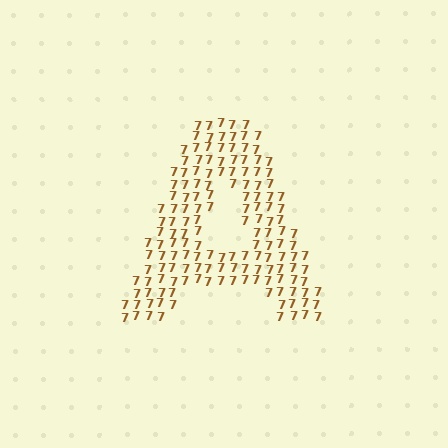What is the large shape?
The large shape is the letter A.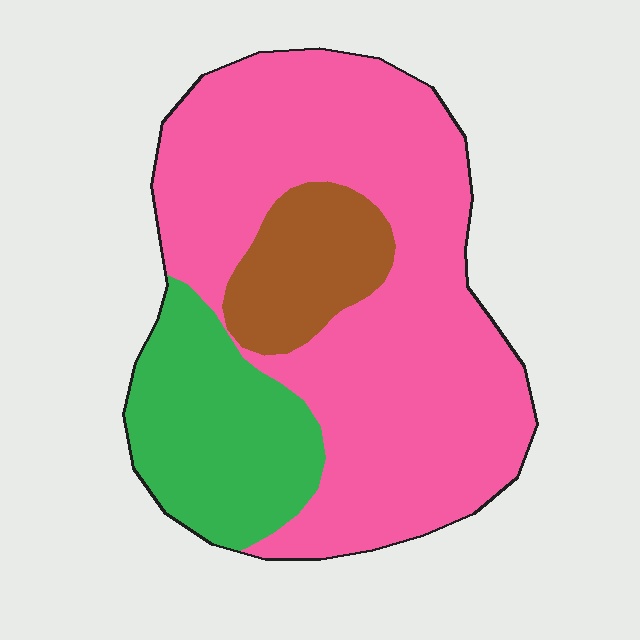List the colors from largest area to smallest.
From largest to smallest: pink, green, brown.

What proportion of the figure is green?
Green covers roughly 20% of the figure.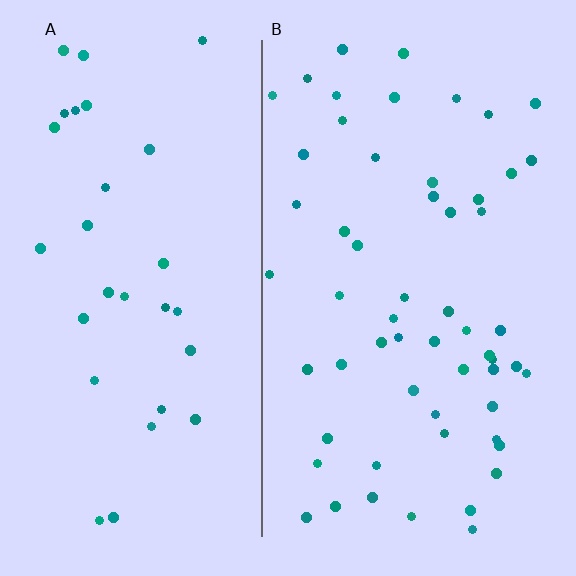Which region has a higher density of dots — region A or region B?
B (the right).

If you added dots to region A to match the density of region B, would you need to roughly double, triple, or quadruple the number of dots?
Approximately double.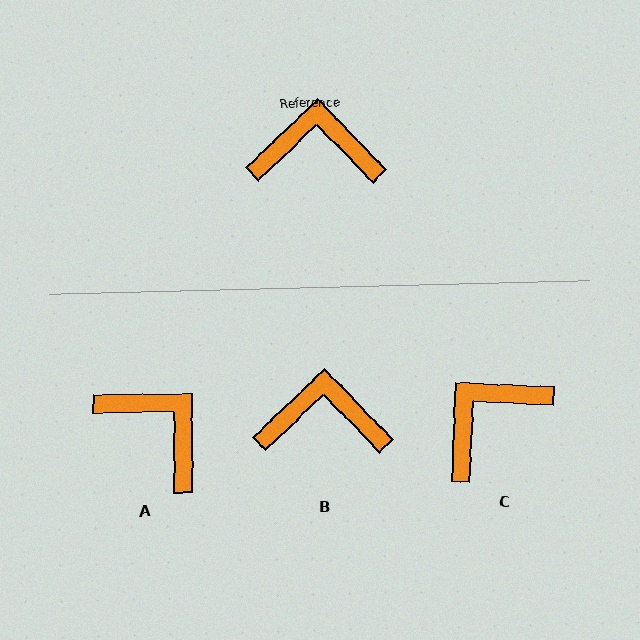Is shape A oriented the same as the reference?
No, it is off by about 43 degrees.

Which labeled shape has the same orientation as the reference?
B.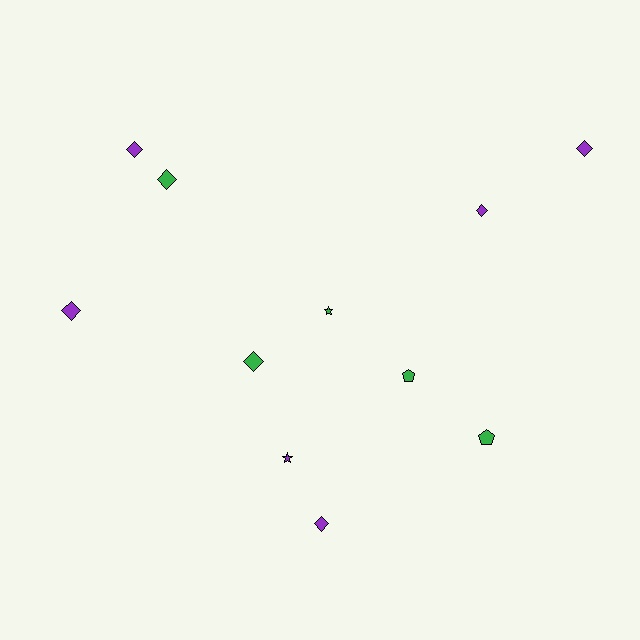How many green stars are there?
There is 1 green star.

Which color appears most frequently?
Purple, with 6 objects.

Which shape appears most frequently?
Diamond, with 7 objects.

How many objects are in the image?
There are 11 objects.